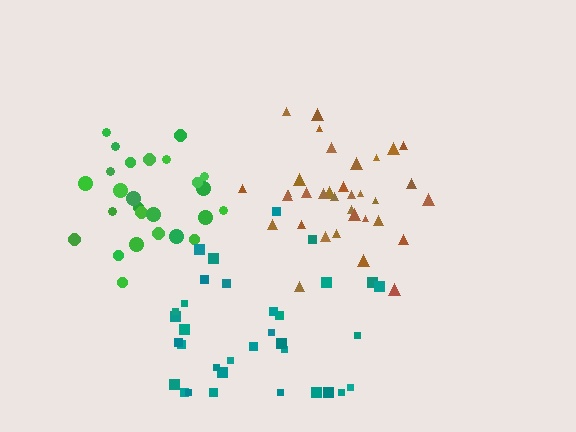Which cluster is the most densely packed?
Brown.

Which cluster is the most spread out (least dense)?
Teal.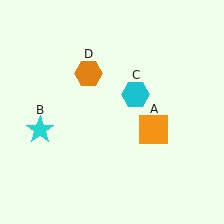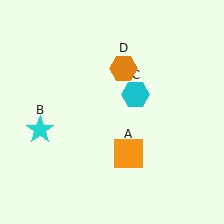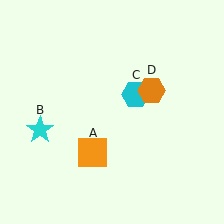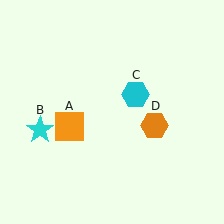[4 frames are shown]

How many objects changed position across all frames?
2 objects changed position: orange square (object A), orange hexagon (object D).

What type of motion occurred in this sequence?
The orange square (object A), orange hexagon (object D) rotated clockwise around the center of the scene.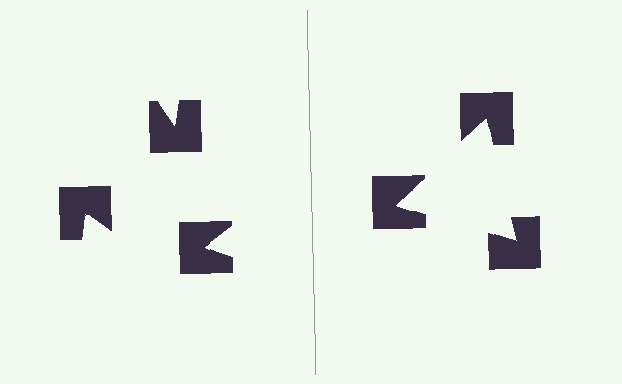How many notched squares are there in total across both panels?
6 — 3 on each side.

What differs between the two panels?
The notched squares are positioned identically on both sides; only the wedge orientations differ. On the right they align to a triangle; on the left they are misaligned.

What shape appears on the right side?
An illusory triangle.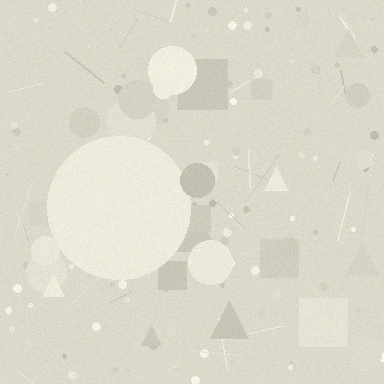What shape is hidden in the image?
A circle is hidden in the image.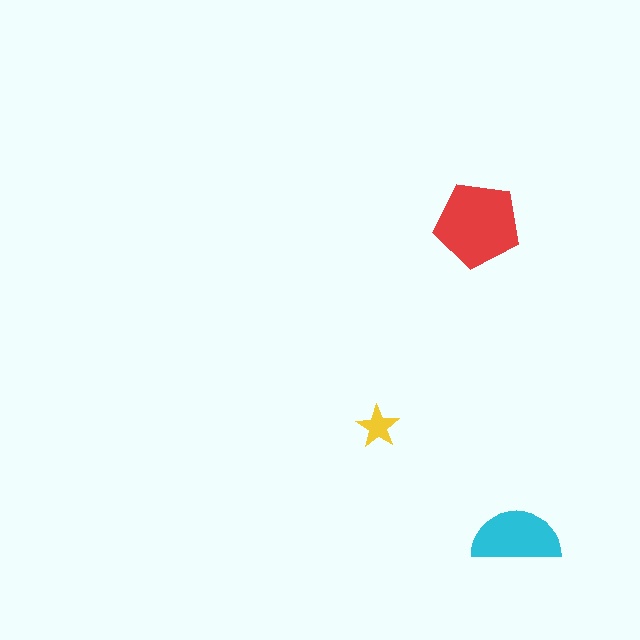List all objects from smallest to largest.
The yellow star, the cyan semicircle, the red pentagon.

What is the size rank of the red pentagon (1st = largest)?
1st.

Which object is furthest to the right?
The cyan semicircle is rightmost.